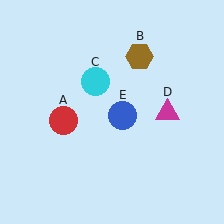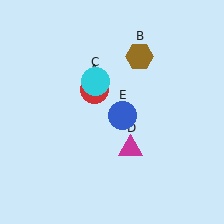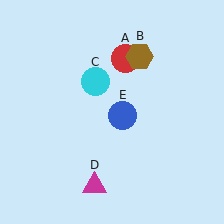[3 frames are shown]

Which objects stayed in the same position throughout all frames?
Brown hexagon (object B) and cyan circle (object C) and blue circle (object E) remained stationary.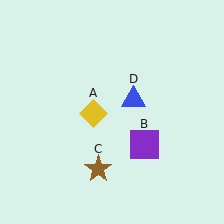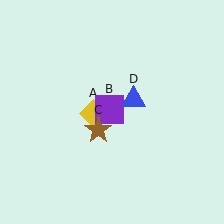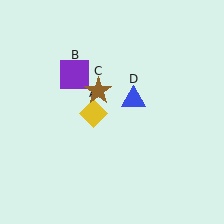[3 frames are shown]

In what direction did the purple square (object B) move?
The purple square (object B) moved up and to the left.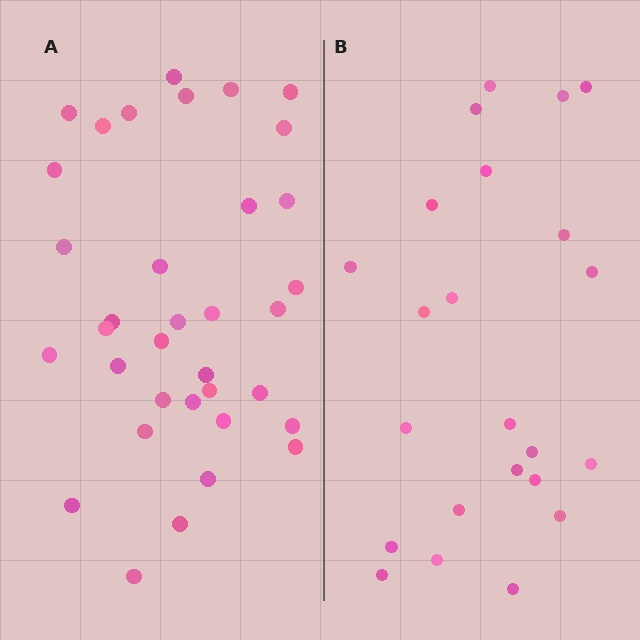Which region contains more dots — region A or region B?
Region A (the left region) has more dots.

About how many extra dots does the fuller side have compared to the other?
Region A has roughly 12 or so more dots than region B.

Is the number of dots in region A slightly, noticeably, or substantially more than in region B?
Region A has substantially more. The ratio is roughly 1.5 to 1.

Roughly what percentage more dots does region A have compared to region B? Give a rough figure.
About 50% more.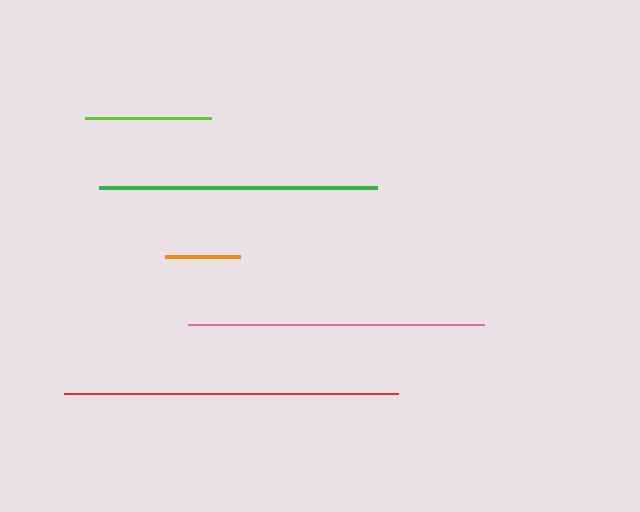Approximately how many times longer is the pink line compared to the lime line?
The pink line is approximately 2.3 times the length of the lime line.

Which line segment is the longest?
The red line is the longest at approximately 335 pixels.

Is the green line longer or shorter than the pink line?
The pink line is longer than the green line.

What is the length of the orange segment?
The orange segment is approximately 75 pixels long.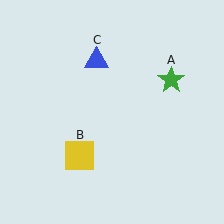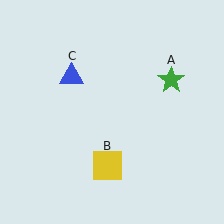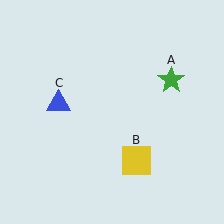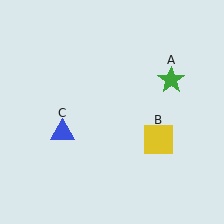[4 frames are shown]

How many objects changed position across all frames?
2 objects changed position: yellow square (object B), blue triangle (object C).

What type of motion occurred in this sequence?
The yellow square (object B), blue triangle (object C) rotated counterclockwise around the center of the scene.